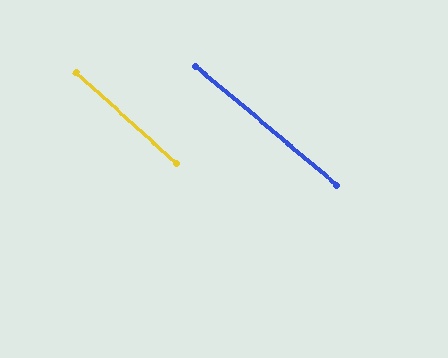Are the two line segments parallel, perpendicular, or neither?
Parallel — their directions differ by only 1.8°.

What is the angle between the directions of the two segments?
Approximately 2 degrees.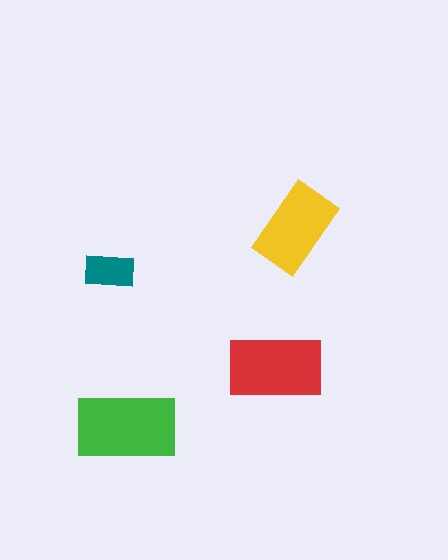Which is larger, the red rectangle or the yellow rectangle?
The red one.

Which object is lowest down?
The green rectangle is bottommost.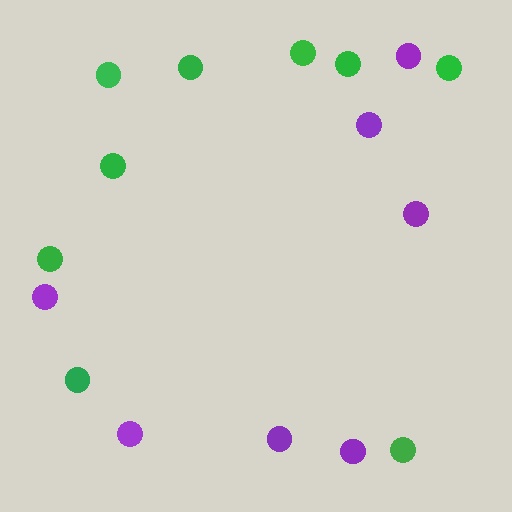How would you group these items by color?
There are 2 groups: one group of green circles (9) and one group of purple circles (7).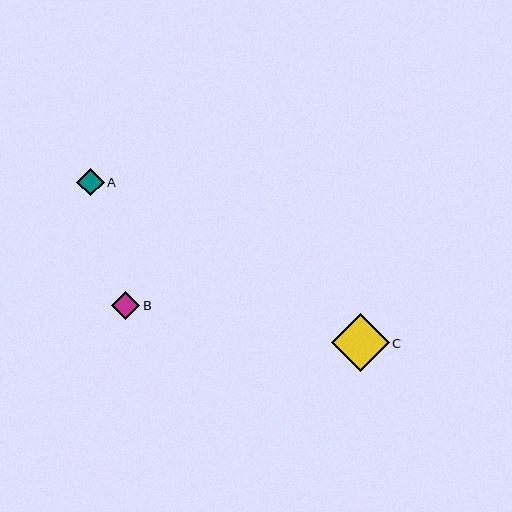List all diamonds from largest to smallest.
From largest to smallest: C, B, A.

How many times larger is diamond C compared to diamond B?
Diamond C is approximately 2.0 times the size of diamond B.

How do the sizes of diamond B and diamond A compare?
Diamond B and diamond A are approximately the same size.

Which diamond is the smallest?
Diamond A is the smallest with a size of approximately 27 pixels.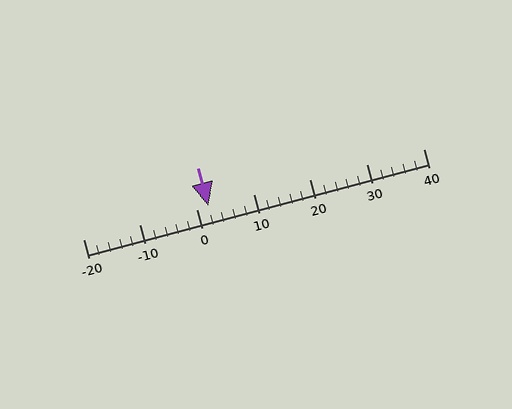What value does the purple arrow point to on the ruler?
The purple arrow points to approximately 2.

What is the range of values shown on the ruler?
The ruler shows values from -20 to 40.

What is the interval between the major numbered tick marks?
The major tick marks are spaced 10 units apart.